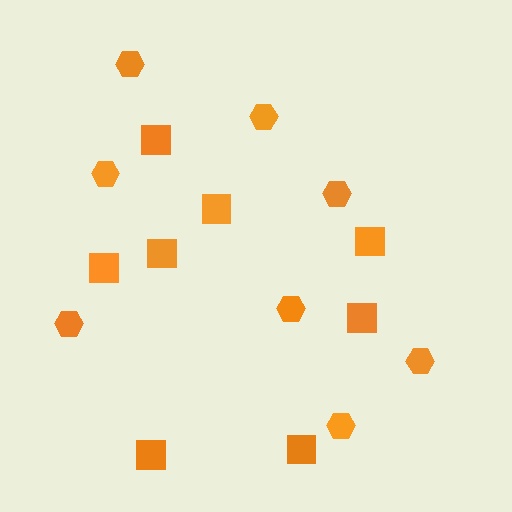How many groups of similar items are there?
There are 2 groups: one group of hexagons (8) and one group of squares (8).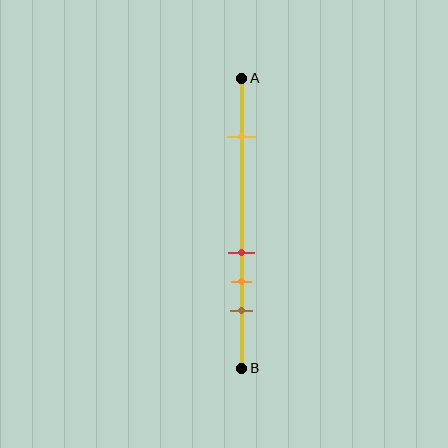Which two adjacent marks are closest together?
The red and orange marks are the closest adjacent pair.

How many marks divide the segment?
There are 4 marks dividing the segment.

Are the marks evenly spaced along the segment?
No, the marks are not evenly spaced.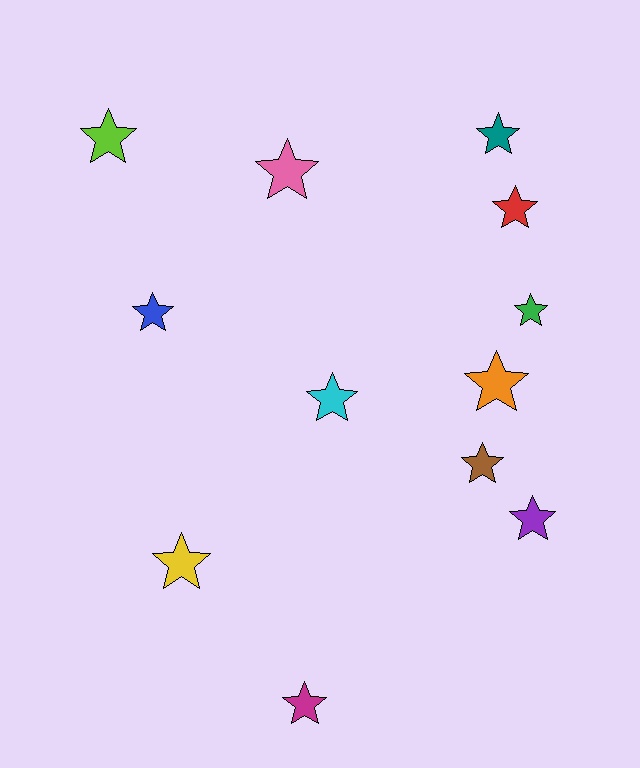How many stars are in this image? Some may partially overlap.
There are 12 stars.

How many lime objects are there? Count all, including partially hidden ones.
There is 1 lime object.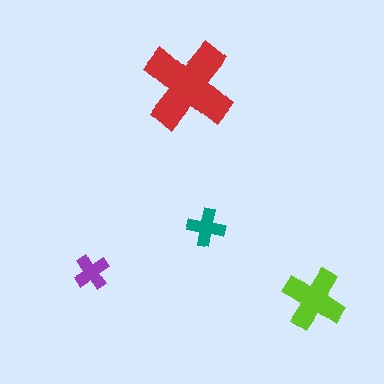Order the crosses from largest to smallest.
the red one, the lime one, the teal one, the purple one.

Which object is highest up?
The red cross is topmost.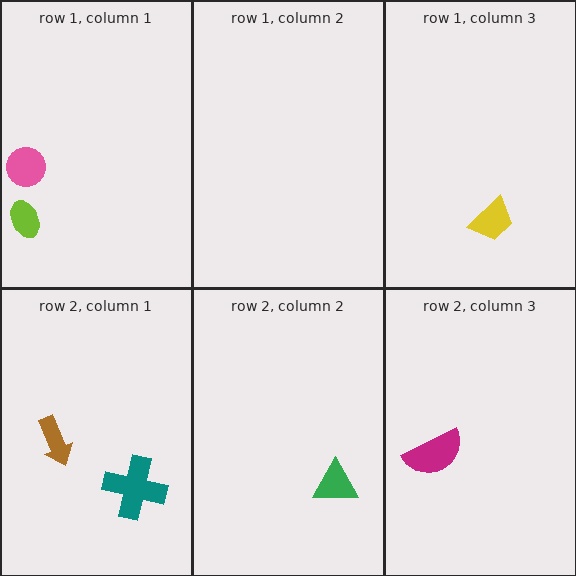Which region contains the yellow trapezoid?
The row 1, column 3 region.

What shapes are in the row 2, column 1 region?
The brown arrow, the teal cross.